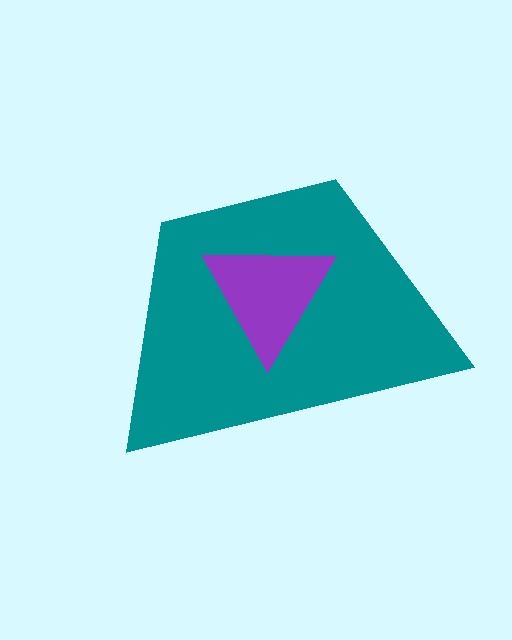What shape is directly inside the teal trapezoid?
The purple triangle.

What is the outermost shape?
The teal trapezoid.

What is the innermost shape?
The purple triangle.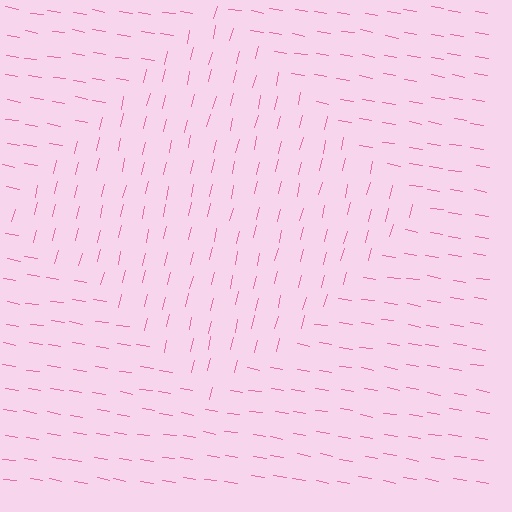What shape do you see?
I see a diamond.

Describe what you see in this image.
The image is filled with small pink line segments. A diamond region in the image has lines oriented differently from the surrounding lines, creating a visible texture boundary.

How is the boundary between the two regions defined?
The boundary is defined purely by a change in line orientation (approximately 85 degrees difference). All lines are the same color and thickness.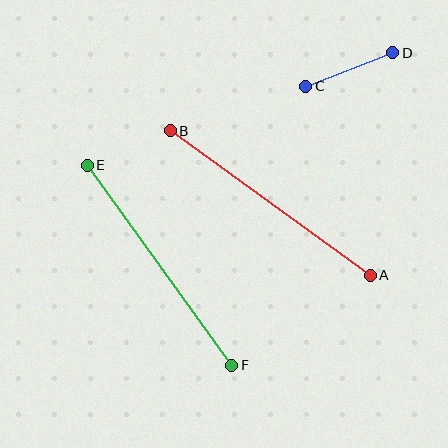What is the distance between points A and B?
The distance is approximately 247 pixels.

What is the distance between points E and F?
The distance is approximately 246 pixels.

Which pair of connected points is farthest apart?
Points A and B are farthest apart.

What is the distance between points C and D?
The distance is approximately 93 pixels.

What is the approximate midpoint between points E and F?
The midpoint is at approximately (160, 265) pixels.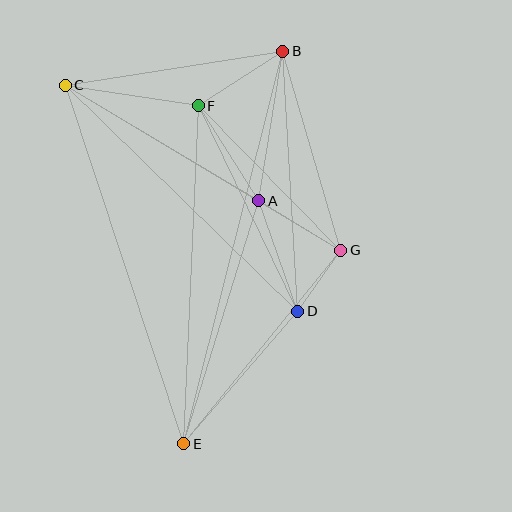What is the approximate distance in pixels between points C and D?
The distance between C and D is approximately 324 pixels.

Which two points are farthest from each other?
Points B and E are farthest from each other.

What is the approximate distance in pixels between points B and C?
The distance between B and C is approximately 220 pixels.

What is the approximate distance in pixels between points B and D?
The distance between B and D is approximately 260 pixels.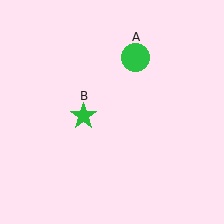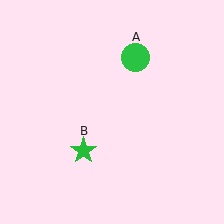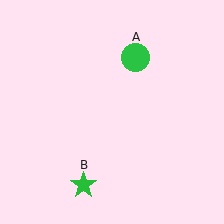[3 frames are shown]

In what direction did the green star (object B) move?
The green star (object B) moved down.